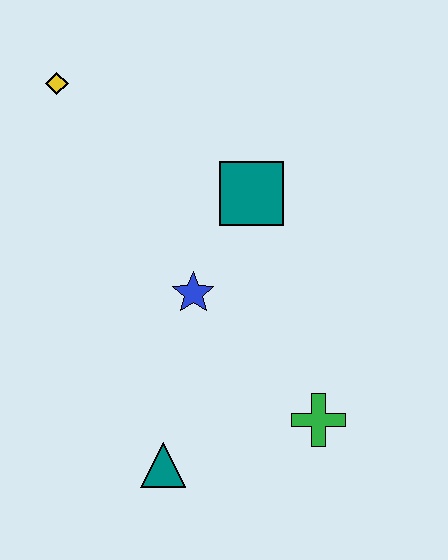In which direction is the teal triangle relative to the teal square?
The teal triangle is below the teal square.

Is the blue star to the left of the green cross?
Yes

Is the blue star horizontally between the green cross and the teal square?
No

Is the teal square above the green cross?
Yes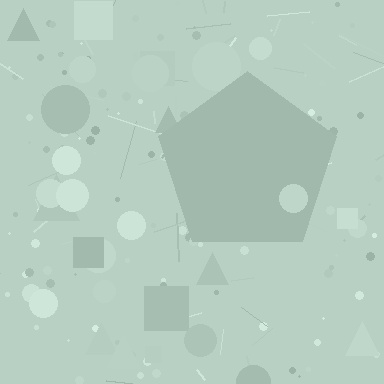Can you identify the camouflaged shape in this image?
The camouflaged shape is a pentagon.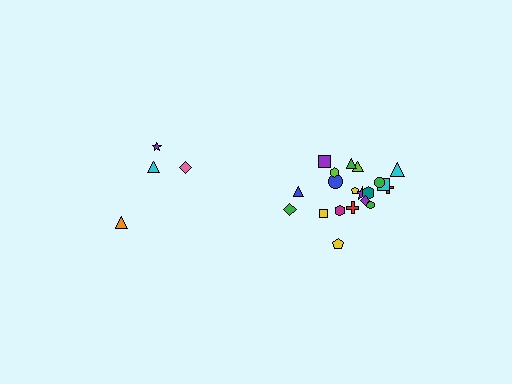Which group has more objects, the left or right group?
The right group.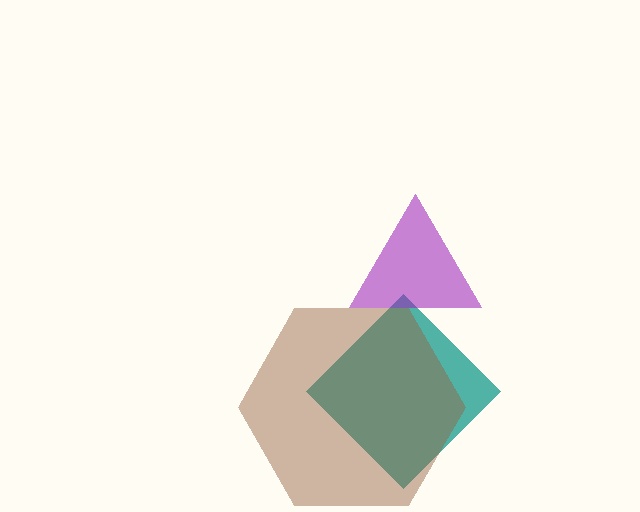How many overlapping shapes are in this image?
There are 3 overlapping shapes in the image.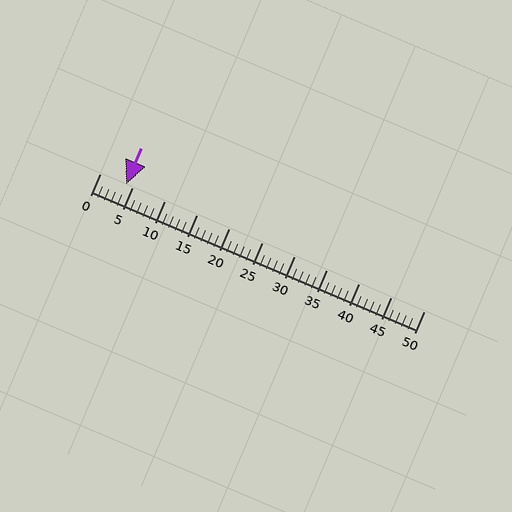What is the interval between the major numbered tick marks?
The major tick marks are spaced 5 units apart.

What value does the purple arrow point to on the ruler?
The purple arrow points to approximately 4.